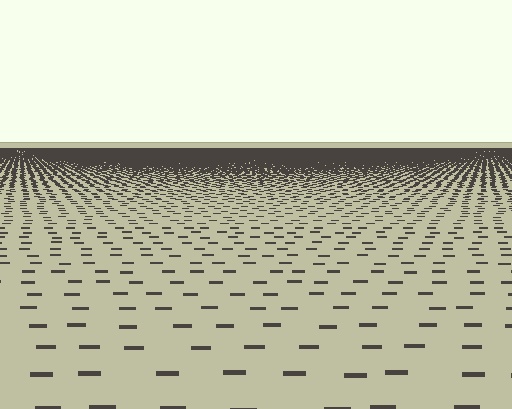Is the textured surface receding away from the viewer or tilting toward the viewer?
The surface is receding away from the viewer. Texture elements get smaller and denser toward the top.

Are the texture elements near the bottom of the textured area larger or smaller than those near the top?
Larger. Near the bottom, elements are closer to the viewer and appear at a bigger on-screen size.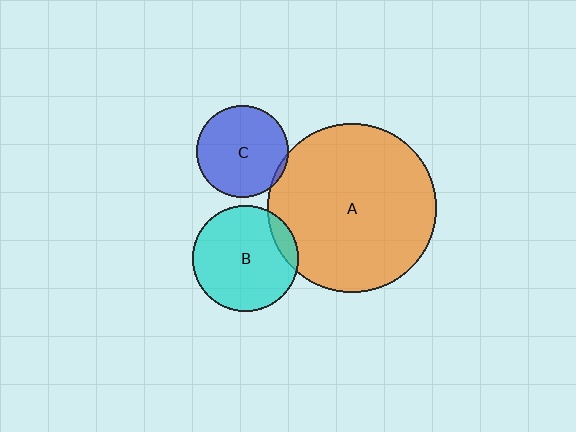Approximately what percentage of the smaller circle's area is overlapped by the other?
Approximately 10%.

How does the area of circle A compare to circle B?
Approximately 2.6 times.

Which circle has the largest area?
Circle A (orange).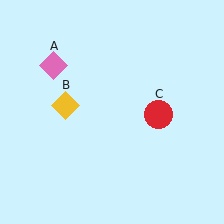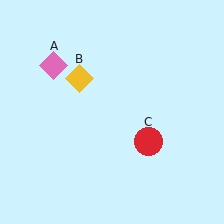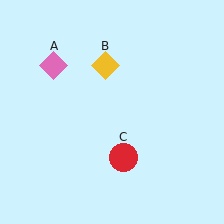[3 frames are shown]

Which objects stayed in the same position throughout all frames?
Pink diamond (object A) remained stationary.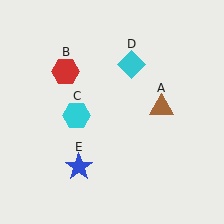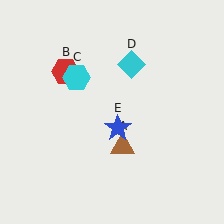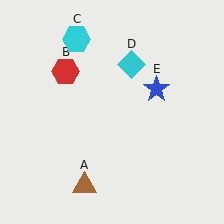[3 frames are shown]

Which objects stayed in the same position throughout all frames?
Red hexagon (object B) and cyan diamond (object D) remained stationary.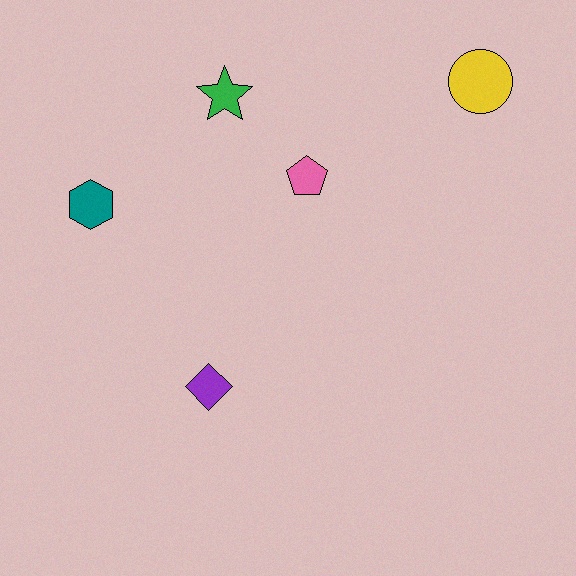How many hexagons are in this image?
There is 1 hexagon.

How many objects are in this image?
There are 5 objects.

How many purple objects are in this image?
There is 1 purple object.